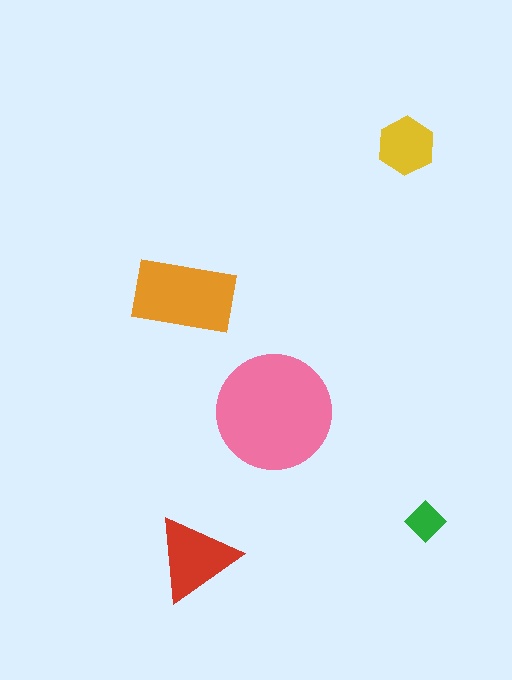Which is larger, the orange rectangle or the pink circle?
The pink circle.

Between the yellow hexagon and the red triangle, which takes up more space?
The red triangle.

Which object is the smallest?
The green diamond.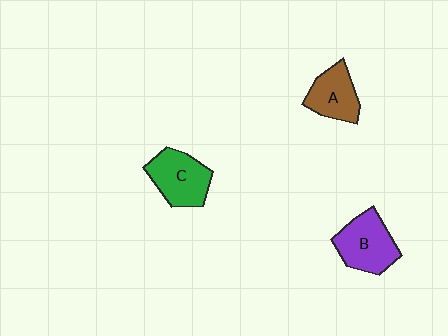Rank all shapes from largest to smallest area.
From largest to smallest: B (purple), C (green), A (brown).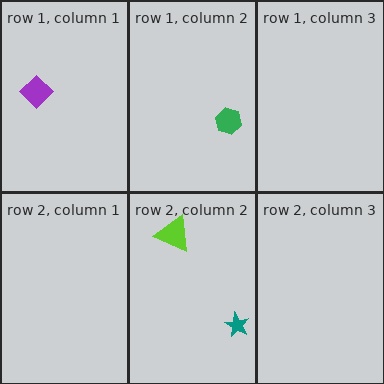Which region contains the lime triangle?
The row 2, column 2 region.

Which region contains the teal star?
The row 2, column 2 region.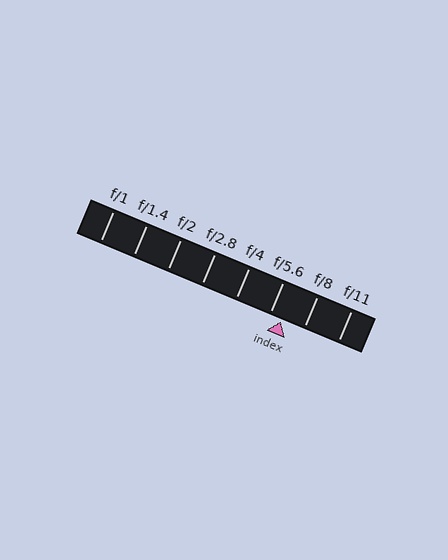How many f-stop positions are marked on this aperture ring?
There are 8 f-stop positions marked.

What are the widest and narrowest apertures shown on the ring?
The widest aperture shown is f/1 and the narrowest is f/11.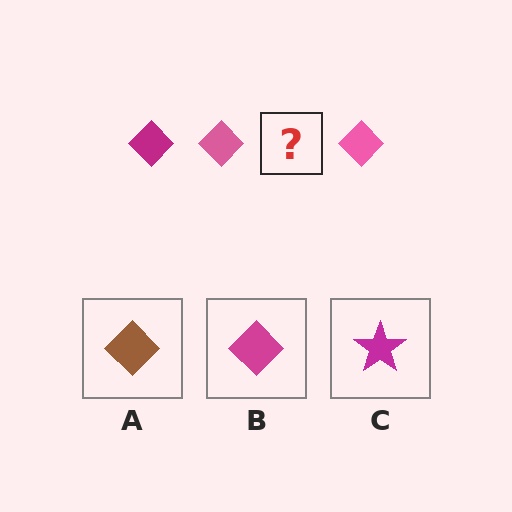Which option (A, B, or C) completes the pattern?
B.